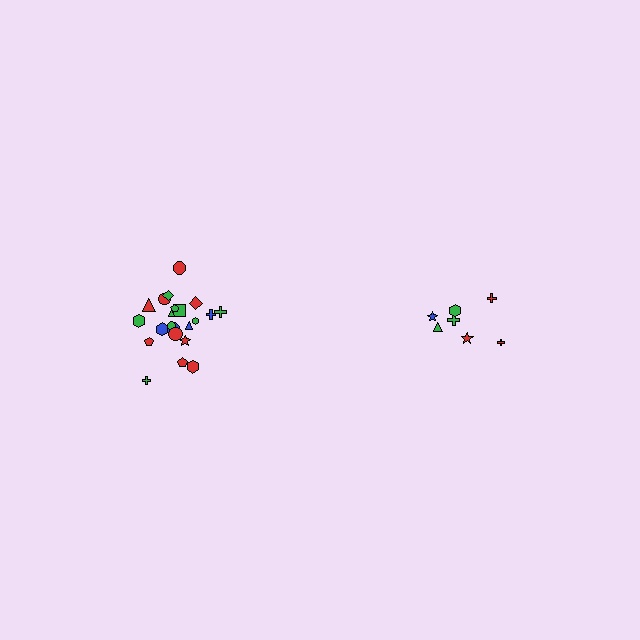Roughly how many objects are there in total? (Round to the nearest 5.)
Roughly 30 objects in total.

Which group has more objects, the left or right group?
The left group.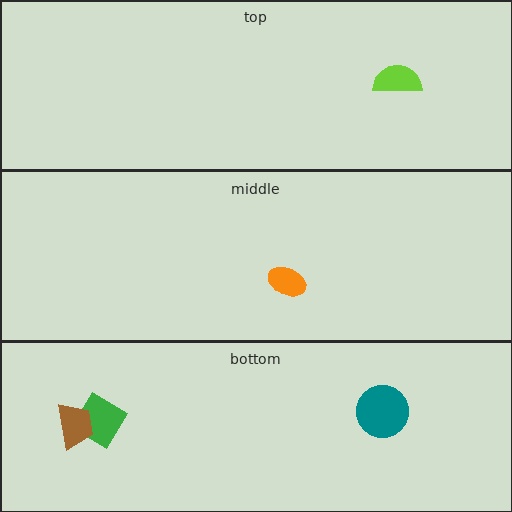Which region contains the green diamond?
The bottom region.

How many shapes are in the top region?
1.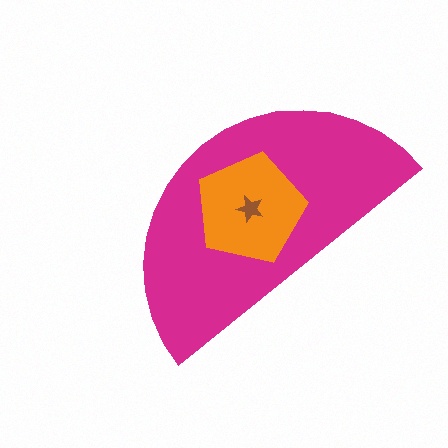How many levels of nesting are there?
3.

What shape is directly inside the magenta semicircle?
The orange pentagon.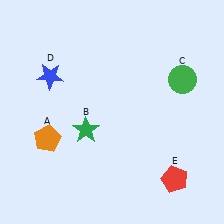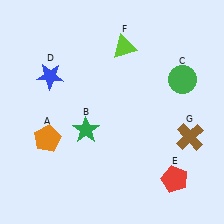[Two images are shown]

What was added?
A lime triangle (F), a brown cross (G) were added in Image 2.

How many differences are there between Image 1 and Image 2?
There are 2 differences between the two images.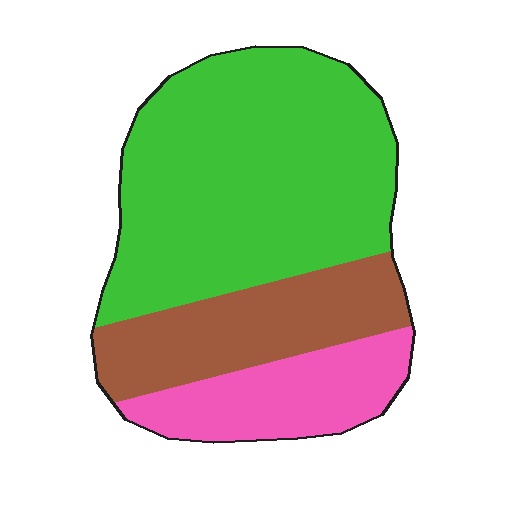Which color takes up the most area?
Green, at roughly 60%.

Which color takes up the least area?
Pink, at roughly 20%.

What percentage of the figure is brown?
Brown takes up less than a quarter of the figure.